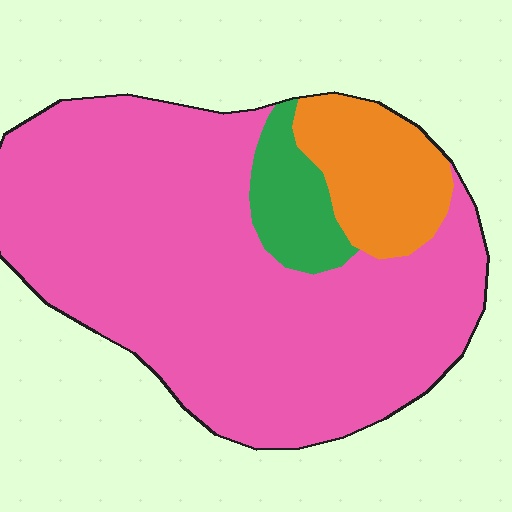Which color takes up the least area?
Green, at roughly 10%.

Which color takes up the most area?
Pink, at roughly 80%.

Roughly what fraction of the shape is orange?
Orange takes up about one eighth (1/8) of the shape.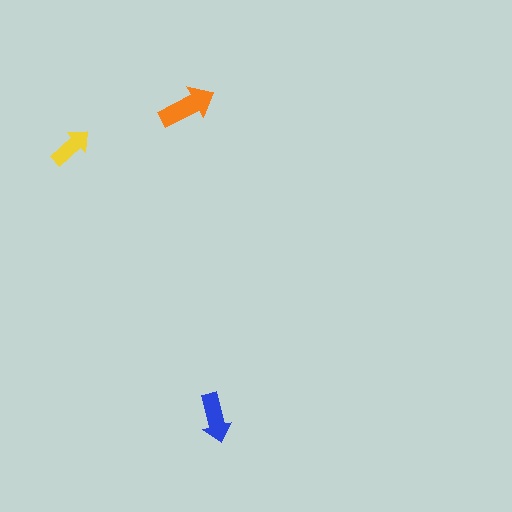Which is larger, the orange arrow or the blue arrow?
The orange one.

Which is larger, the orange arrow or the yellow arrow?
The orange one.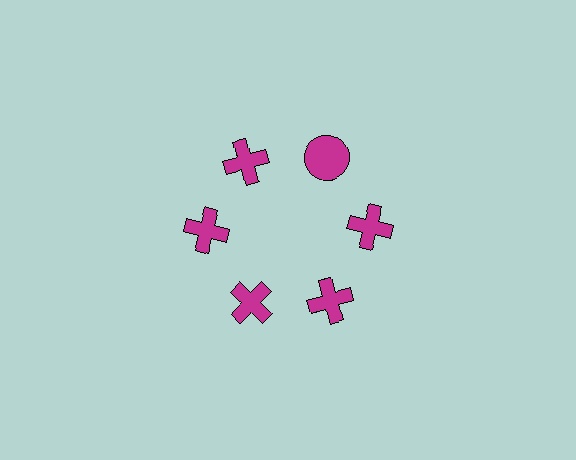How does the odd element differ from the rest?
It has a different shape: circle instead of cross.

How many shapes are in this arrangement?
There are 6 shapes arranged in a ring pattern.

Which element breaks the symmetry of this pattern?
The magenta circle at roughly the 1 o'clock position breaks the symmetry. All other shapes are magenta crosses.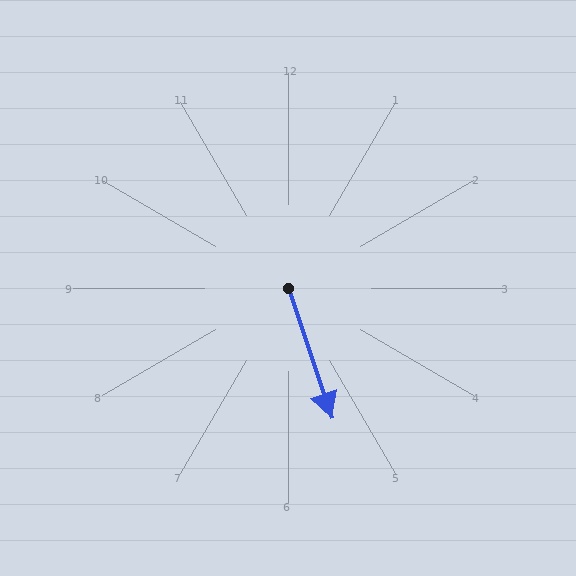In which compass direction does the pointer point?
South.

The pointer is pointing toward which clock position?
Roughly 5 o'clock.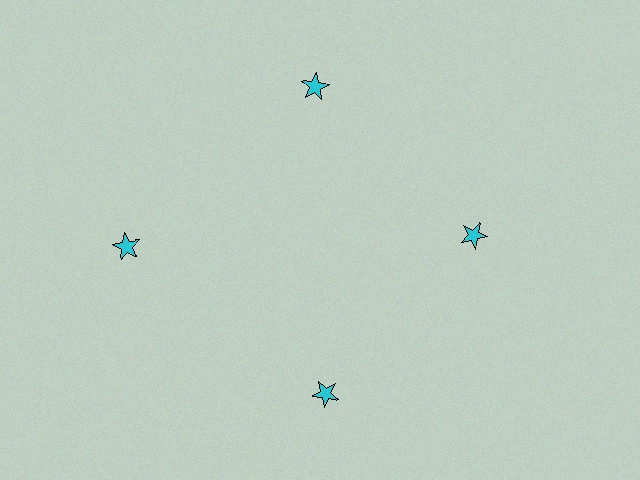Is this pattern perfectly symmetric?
No. The 4 cyan stars are arranged in a ring, but one element near the 9 o'clock position is pushed outward from the center, breaking the 4-fold rotational symmetry.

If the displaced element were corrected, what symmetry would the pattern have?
It would have 4-fold rotational symmetry — the pattern would map onto itself every 90 degrees.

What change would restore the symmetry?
The symmetry would be restored by moving it inward, back onto the ring so that all 4 stars sit at equal angles and equal distance from the center.